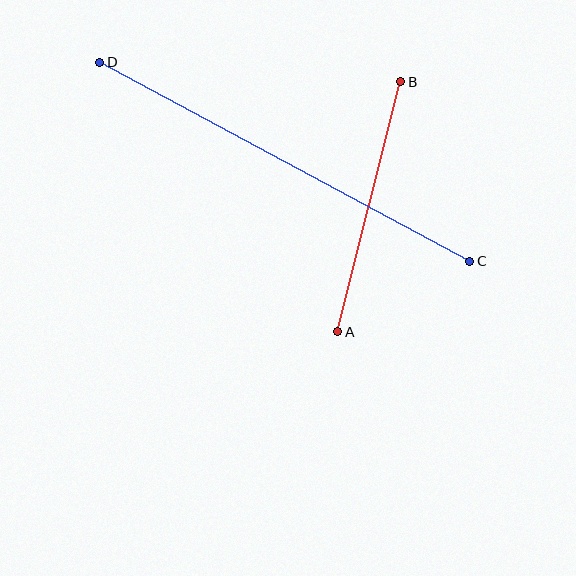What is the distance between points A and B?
The distance is approximately 258 pixels.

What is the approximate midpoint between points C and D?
The midpoint is at approximately (285, 162) pixels.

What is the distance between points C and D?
The distance is approximately 420 pixels.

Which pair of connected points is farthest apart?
Points C and D are farthest apart.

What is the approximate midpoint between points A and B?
The midpoint is at approximately (369, 207) pixels.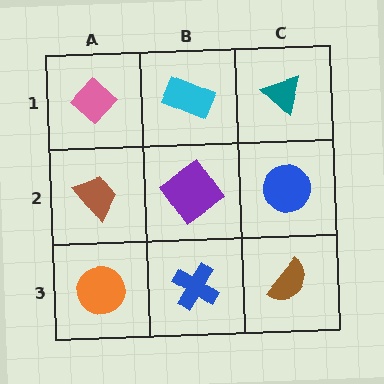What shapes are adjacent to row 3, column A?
A brown trapezoid (row 2, column A), a blue cross (row 3, column B).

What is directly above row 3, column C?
A blue circle.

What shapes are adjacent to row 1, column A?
A brown trapezoid (row 2, column A), a cyan rectangle (row 1, column B).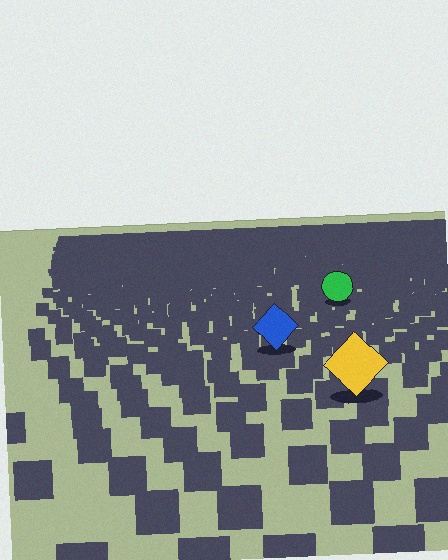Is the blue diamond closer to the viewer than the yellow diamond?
No. The yellow diamond is closer — you can tell from the texture gradient: the ground texture is coarser near it.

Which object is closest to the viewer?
The yellow diamond is closest. The texture marks near it are larger and more spread out.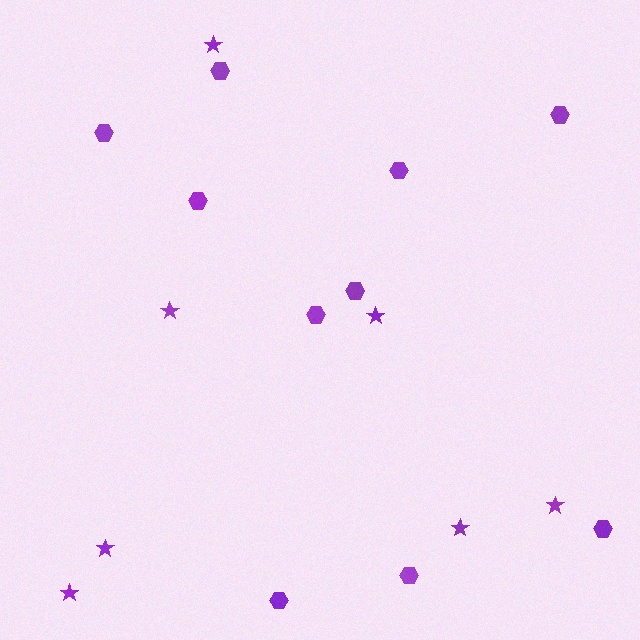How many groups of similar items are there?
There are 2 groups: one group of hexagons (10) and one group of stars (7).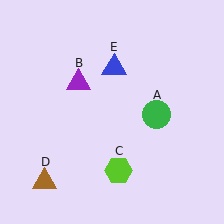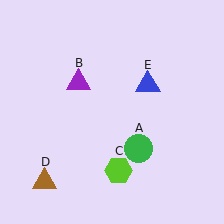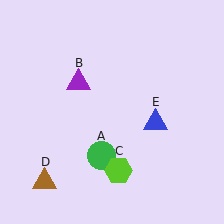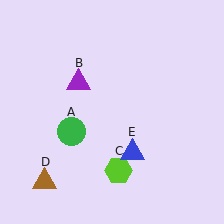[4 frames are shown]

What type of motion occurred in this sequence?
The green circle (object A), blue triangle (object E) rotated clockwise around the center of the scene.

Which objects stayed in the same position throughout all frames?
Purple triangle (object B) and lime hexagon (object C) and brown triangle (object D) remained stationary.